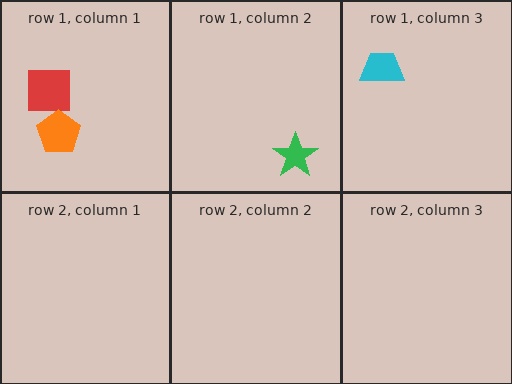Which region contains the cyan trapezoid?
The row 1, column 3 region.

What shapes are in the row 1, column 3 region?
The cyan trapezoid.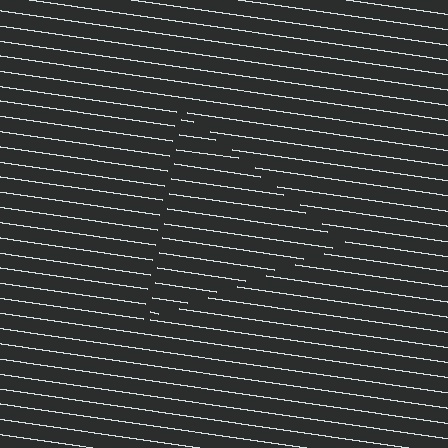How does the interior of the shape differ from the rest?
The interior of the shape contains the same grating, shifted by half a period — the contour is defined by the phase discontinuity where line-ends from the inner and outer gratings abut.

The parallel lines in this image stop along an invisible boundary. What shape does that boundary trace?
An illusory triangle. The interior of the shape contains the same grating, shifted by half a period — the contour is defined by the phase discontinuity where line-ends from the inner and outer gratings abut.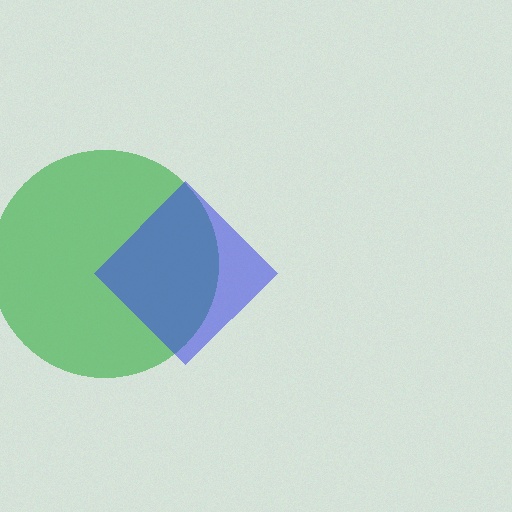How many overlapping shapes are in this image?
There are 2 overlapping shapes in the image.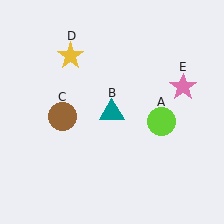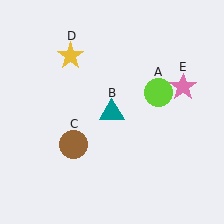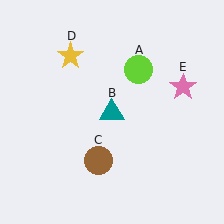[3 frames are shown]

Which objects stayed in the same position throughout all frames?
Teal triangle (object B) and yellow star (object D) and pink star (object E) remained stationary.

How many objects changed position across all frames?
2 objects changed position: lime circle (object A), brown circle (object C).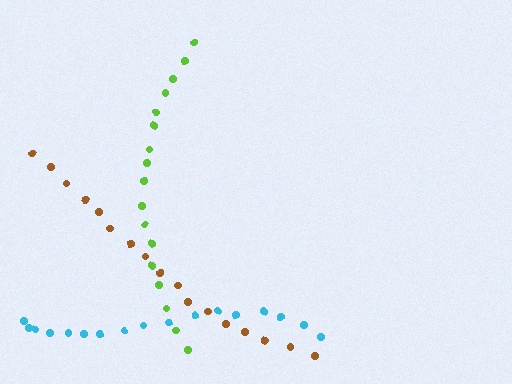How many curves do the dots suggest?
There are 3 distinct paths.